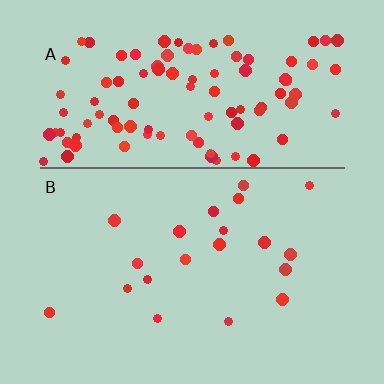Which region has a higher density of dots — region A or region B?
A (the top).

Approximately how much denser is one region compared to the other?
Approximately 5.4× — region A over region B.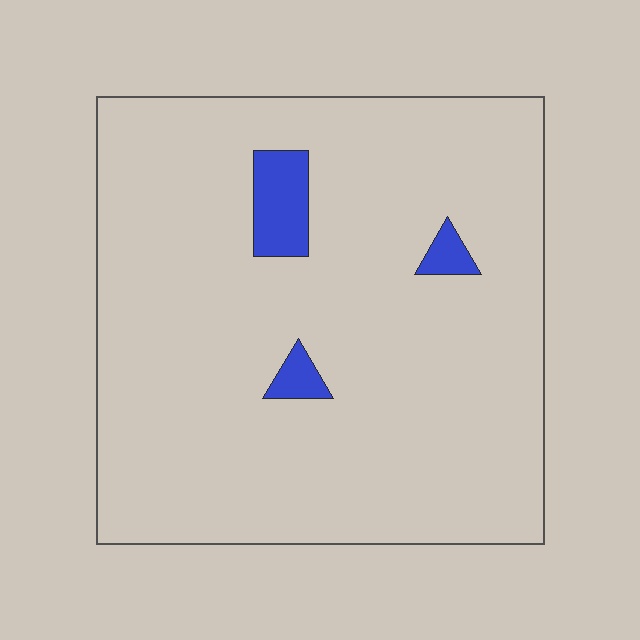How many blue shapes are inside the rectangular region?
3.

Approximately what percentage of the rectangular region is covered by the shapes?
Approximately 5%.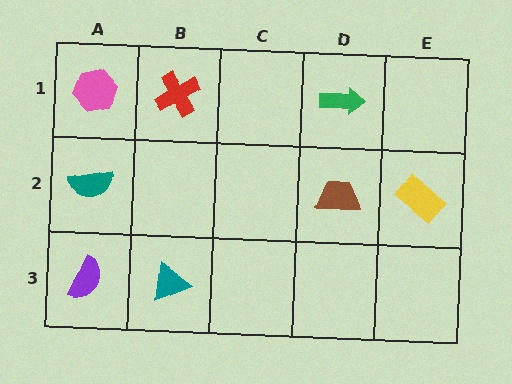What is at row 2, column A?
A teal semicircle.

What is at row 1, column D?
A green arrow.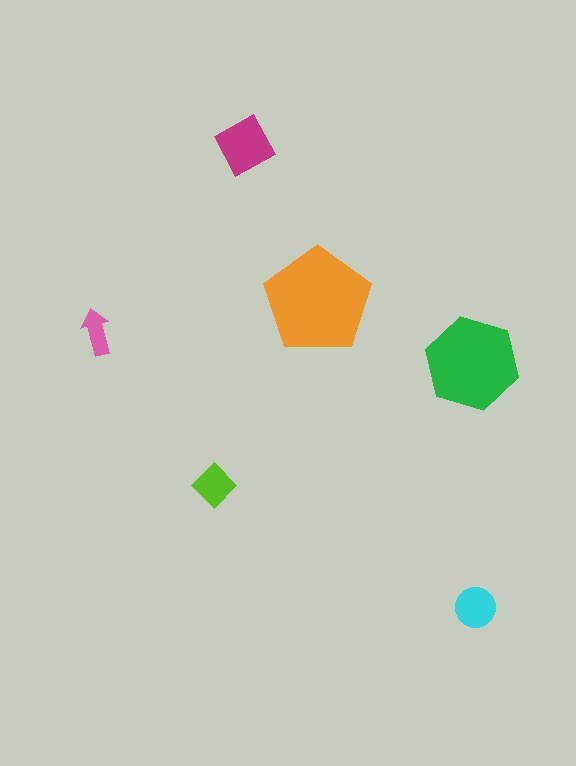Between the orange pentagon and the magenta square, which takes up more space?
The orange pentagon.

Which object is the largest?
The orange pentagon.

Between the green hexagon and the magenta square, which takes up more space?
The green hexagon.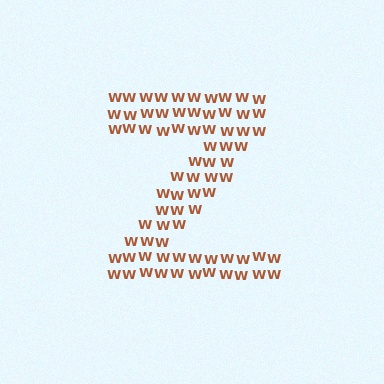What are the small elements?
The small elements are letter W's.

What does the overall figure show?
The overall figure shows the letter Z.